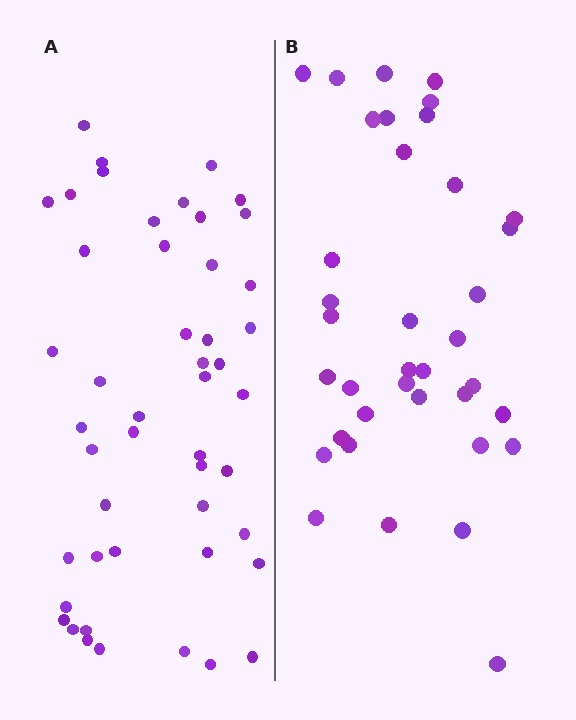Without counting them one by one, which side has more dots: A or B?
Region A (the left region) has more dots.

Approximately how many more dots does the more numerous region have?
Region A has roughly 12 or so more dots than region B.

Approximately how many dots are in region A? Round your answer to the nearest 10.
About 50 dots. (The exact count is 48, which rounds to 50.)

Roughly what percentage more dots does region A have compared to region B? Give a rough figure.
About 30% more.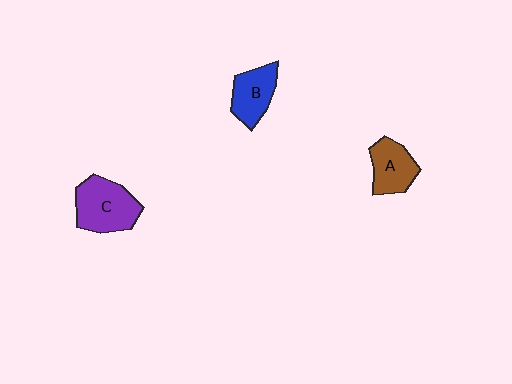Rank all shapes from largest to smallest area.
From largest to smallest: C (purple), A (brown), B (blue).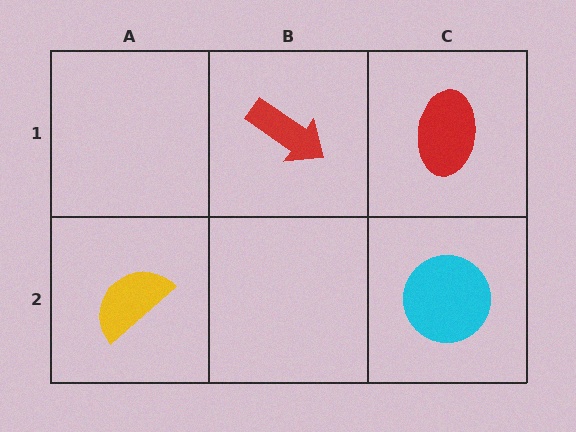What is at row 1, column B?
A red arrow.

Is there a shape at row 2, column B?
No, that cell is empty.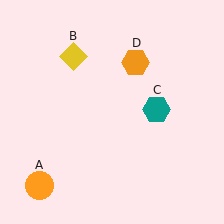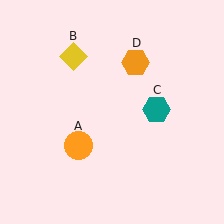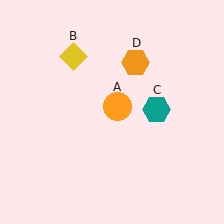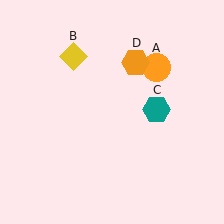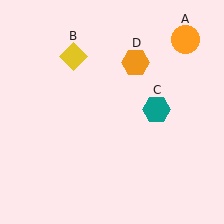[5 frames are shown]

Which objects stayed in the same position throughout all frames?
Yellow diamond (object B) and teal hexagon (object C) and orange hexagon (object D) remained stationary.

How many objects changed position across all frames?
1 object changed position: orange circle (object A).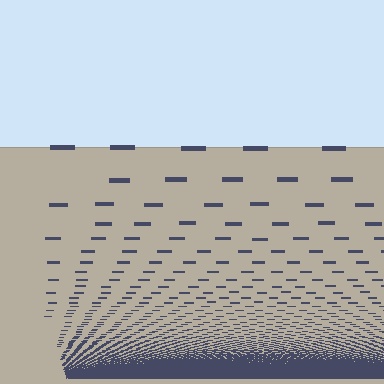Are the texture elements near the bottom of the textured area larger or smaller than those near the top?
Smaller. The gradient is inverted — elements near the bottom are smaller and denser.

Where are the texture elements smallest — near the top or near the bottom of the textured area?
Near the bottom.